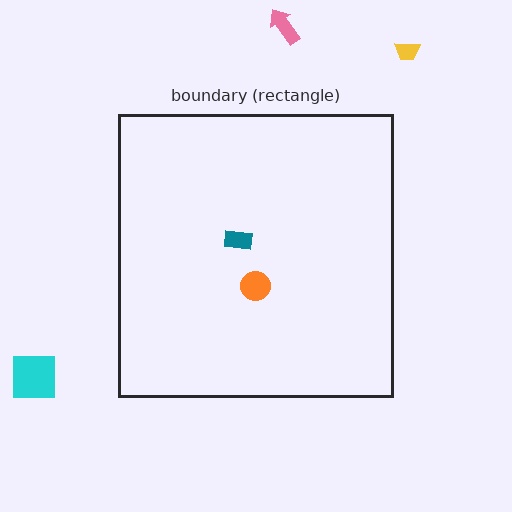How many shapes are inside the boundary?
2 inside, 3 outside.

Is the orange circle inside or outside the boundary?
Inside.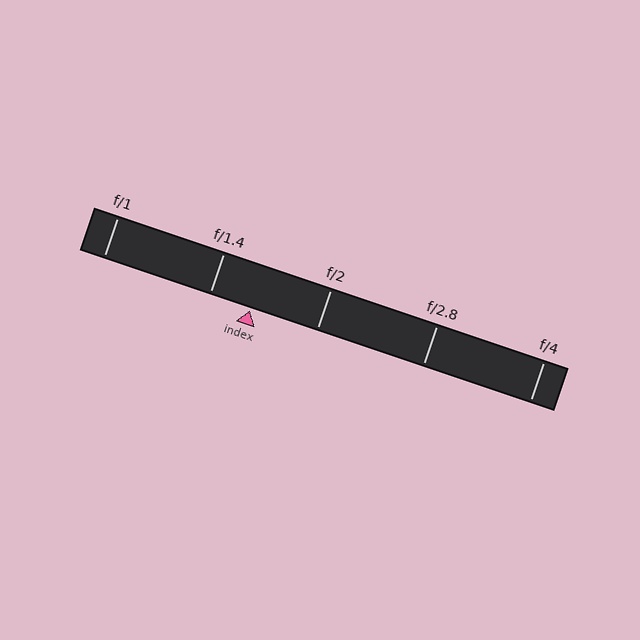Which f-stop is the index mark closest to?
The index mark is closest to f/1.4.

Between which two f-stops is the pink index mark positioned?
The index mark is between f/1.4 and f/2.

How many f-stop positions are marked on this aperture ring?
There are 5 f-stop positions marked.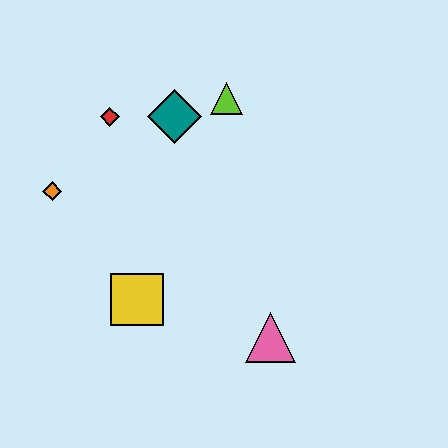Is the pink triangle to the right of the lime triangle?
Yes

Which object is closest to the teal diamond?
The lime triangle is closest to the teal diamond.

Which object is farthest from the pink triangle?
The red diamond is farthest from the pink triangle.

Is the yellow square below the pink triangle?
No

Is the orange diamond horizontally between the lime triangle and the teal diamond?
No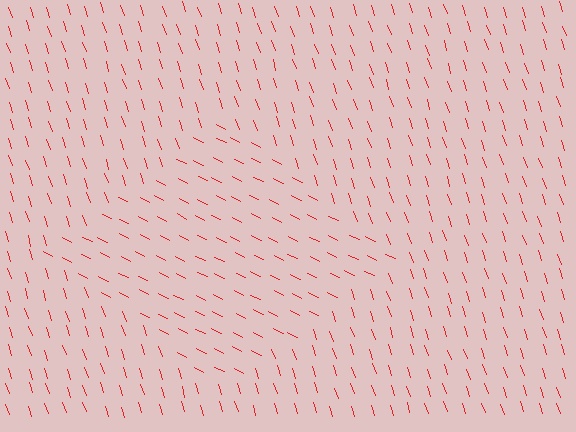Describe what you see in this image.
The image is filled with small red line segments. A diamond region in the image has lines oriented differently from the surrounding lines, creating a visible texture boundary.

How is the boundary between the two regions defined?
The boundary is defined purely by a change in line orientation (approximately 45 degrees difference). All lines are the same color and thickness.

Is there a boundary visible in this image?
Yes, there is a texture boundary formed by a change in line orientation.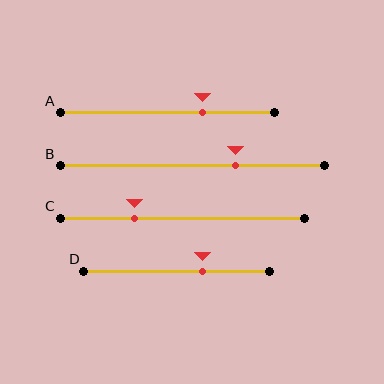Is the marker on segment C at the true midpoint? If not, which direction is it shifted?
No, the marker on segment C is shifted to the left by about 19% of the segment length.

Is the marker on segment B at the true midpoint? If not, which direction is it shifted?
No, the marker on segment B is shifted to the right by about 16% of the segment length.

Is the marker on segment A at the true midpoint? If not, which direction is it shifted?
No, the marker on segment A is shifted to the right by about 17% of the segment length.